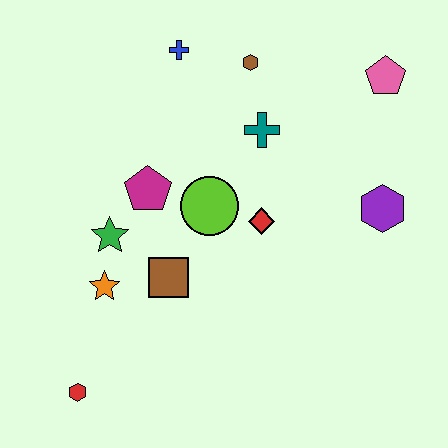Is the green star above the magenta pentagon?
No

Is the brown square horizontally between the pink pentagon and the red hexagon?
Yes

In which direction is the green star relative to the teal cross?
The green star is to the left of the teal cross.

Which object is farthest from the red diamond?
The red hexagon is farthest from the red diamond.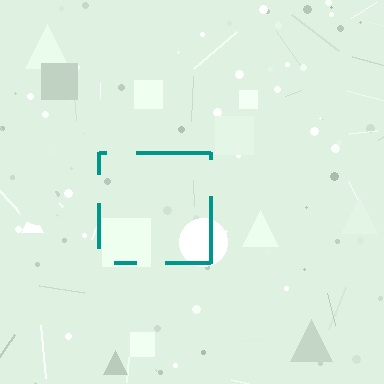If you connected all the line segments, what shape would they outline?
They would outline a square.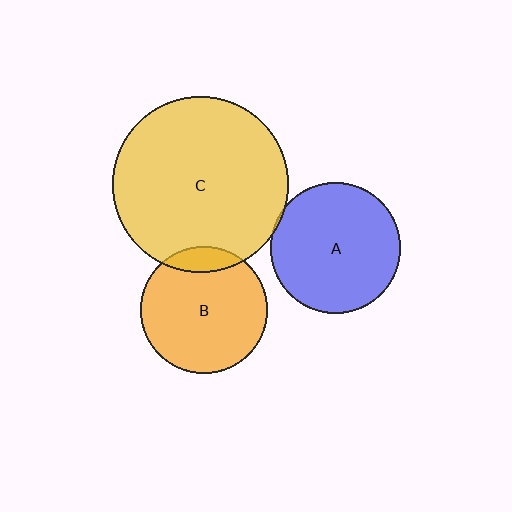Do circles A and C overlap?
Yes.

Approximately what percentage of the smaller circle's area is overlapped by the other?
Approximately 5%.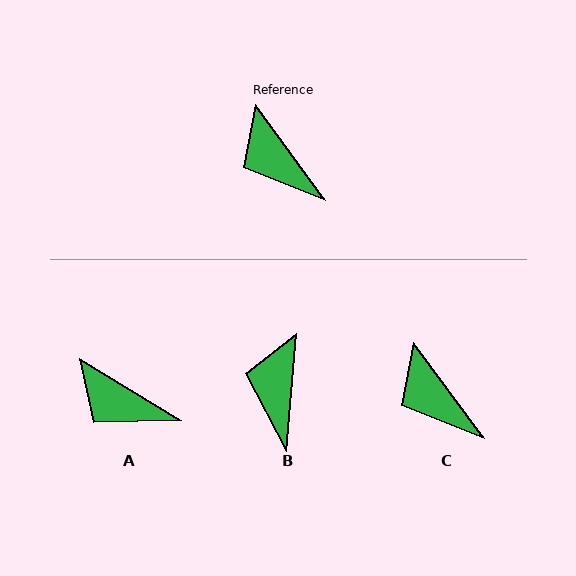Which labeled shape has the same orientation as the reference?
C.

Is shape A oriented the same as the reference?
No, it is off by about 22 degrees.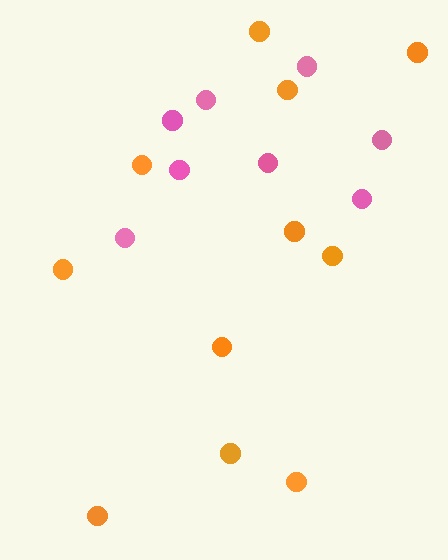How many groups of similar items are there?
There are 2 groups: one group of pink circles (8) and one group of orange circles (11).